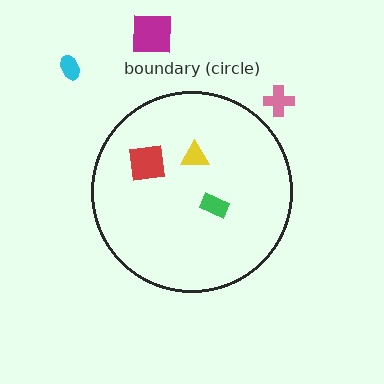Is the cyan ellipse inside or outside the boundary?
Outside.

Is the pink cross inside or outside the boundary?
Outside.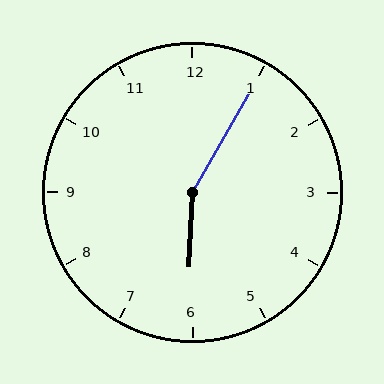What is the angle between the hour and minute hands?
Approximately 152 degrees.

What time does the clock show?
6:05.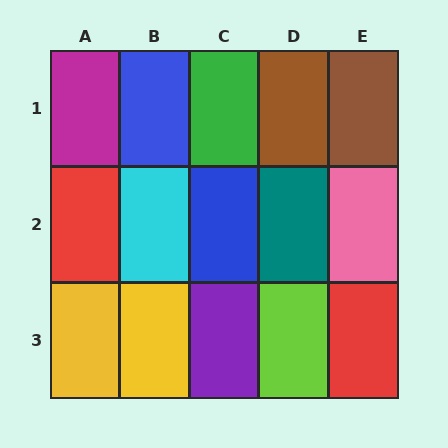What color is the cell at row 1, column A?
Magenta.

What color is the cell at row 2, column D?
Teal.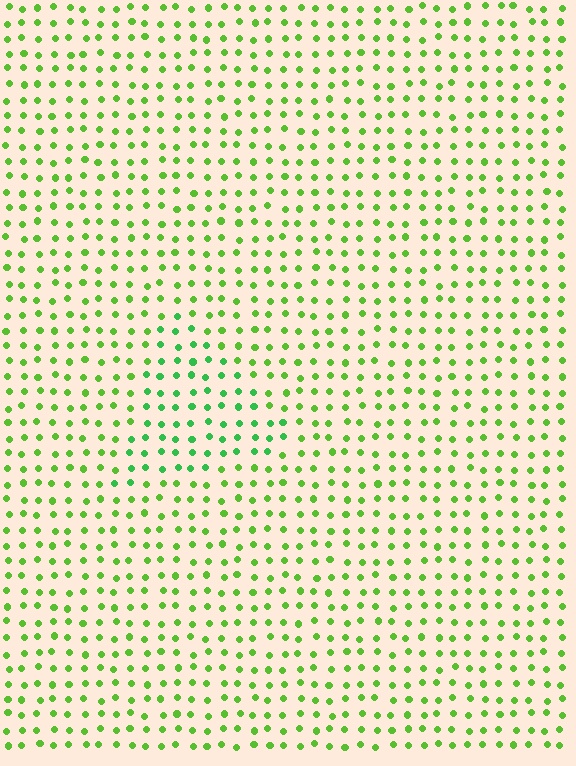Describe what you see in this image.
The image is filled with small lime elements in a uniform arrangement. A triangle-shaped region is visible where the elements are tinted to a slightly different hue, forming a subtle color boundary.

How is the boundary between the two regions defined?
The boundary is defined purely by a slight shift in hue (about 28 degrees). Spacing, size, and orientation are identical on both sides.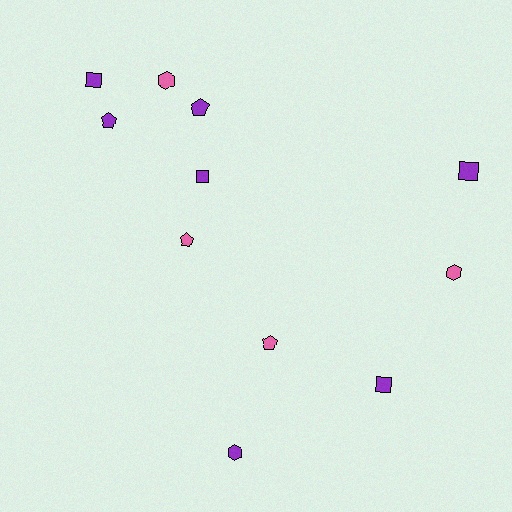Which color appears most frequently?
Purple, with 7 objects.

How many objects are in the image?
There are 11 objects.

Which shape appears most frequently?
Square, with 4 objects.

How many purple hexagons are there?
There is 1 purple hexagon.